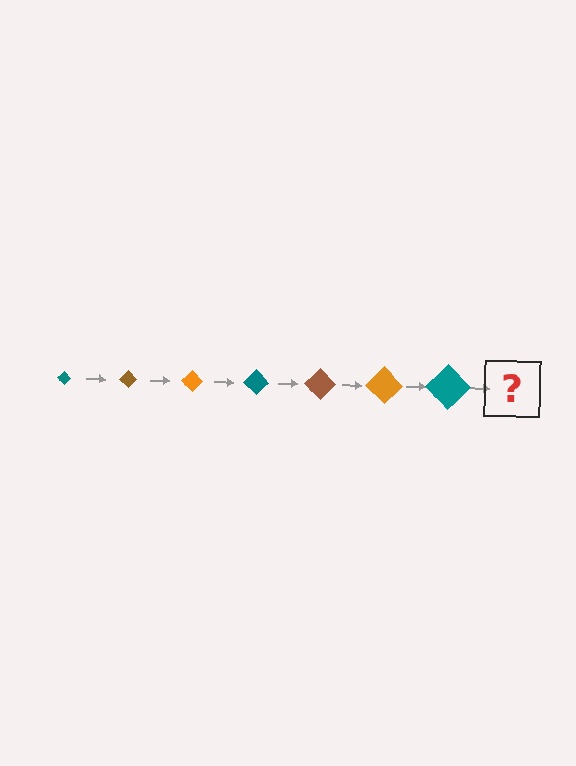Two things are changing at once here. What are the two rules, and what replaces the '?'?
The two rules are that the diamond grows larger each step and the color cycles through teal, brown, and orange. The '?' should be a brown diamond, larger than the previous one.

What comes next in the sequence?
The next element should be a brown diamond, larger than the previous one.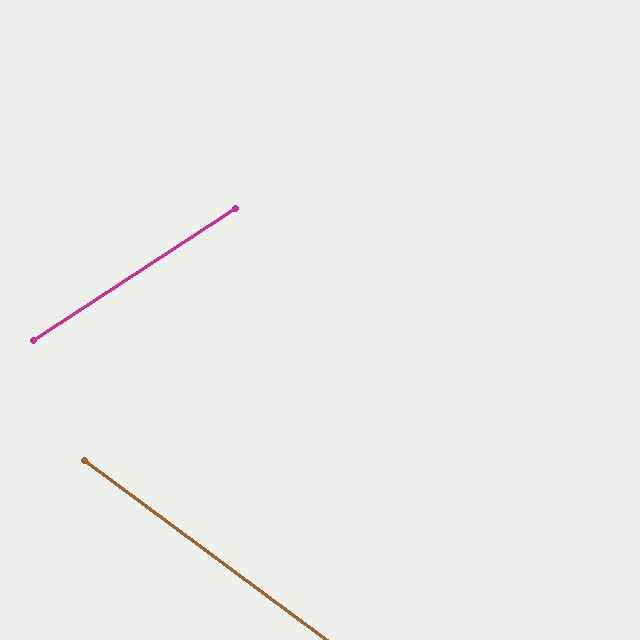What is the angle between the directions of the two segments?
Approximately 70 degrees.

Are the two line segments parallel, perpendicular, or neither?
Neither parallel nor perpendicular — they differ by about 70°.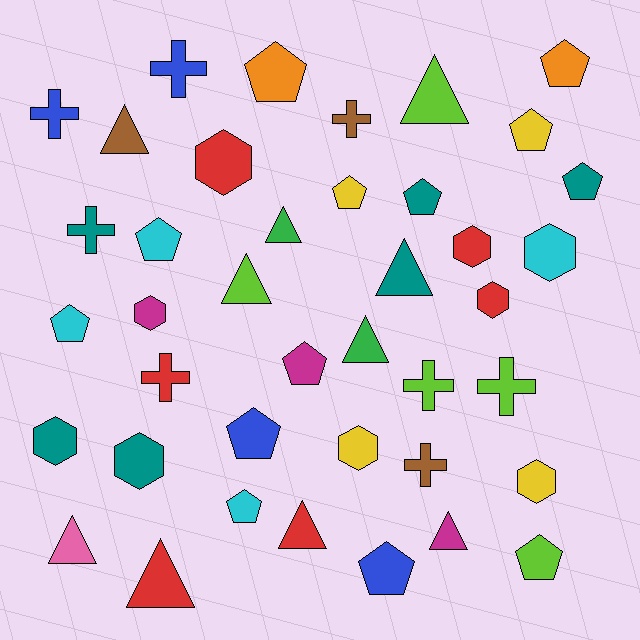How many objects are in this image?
There are 40 objects.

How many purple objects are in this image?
There are no purple objects.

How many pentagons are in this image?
There are 13 pentagons.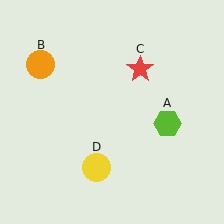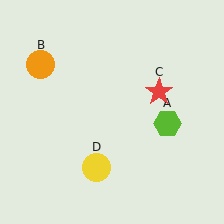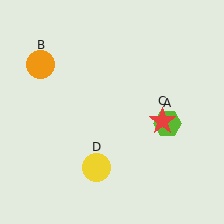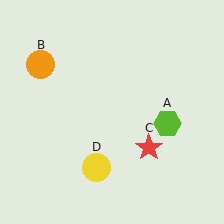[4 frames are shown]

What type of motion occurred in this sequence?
The red star (object C) rotated clockwise around the center of the scene.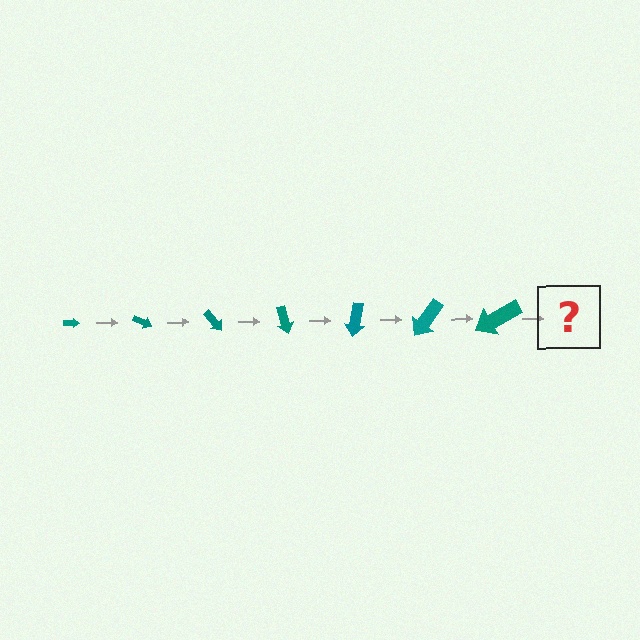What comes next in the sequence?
The next element should be an arrow, larger than the previous one and rotated 175 degrees from the start.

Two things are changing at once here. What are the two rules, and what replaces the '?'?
The two rules are that the arrow grows larger each step and it rotates 25 degrees each step. The '?' should be an arrow, larger than the previous one and rotated 175 degrees from the start.